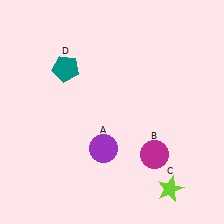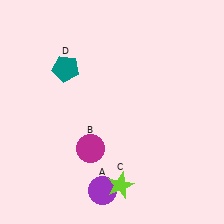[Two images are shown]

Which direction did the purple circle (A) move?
The purple circle (A) moved down.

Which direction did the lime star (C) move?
The lime star (C) moved left.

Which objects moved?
The objects that moved are: the purple circle (A), the magenta circle (B), the lime star (C).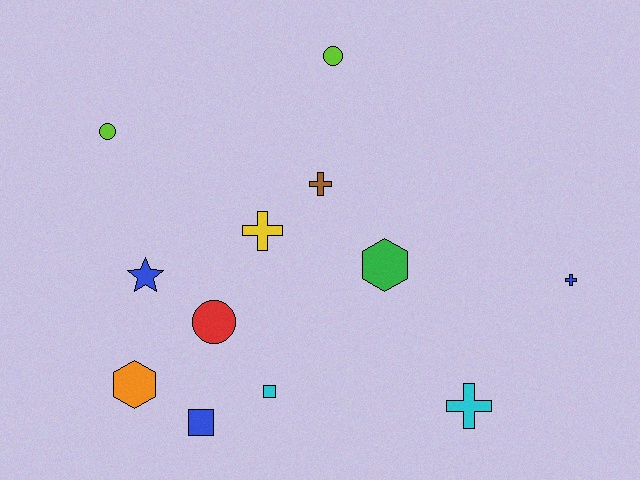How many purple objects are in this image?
There are no purple objects.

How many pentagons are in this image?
There are no pentagons.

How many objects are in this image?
There are 12 objects.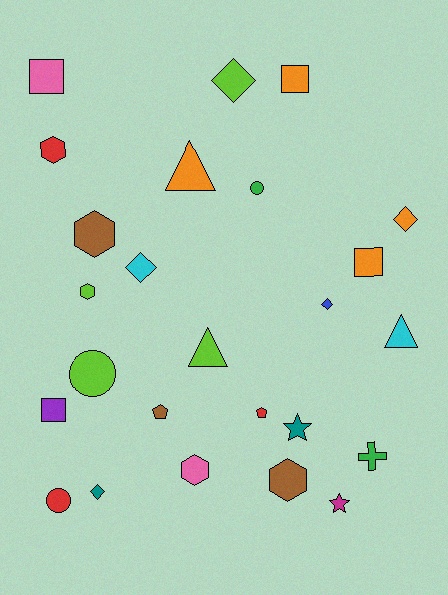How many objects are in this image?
There are 25 objects.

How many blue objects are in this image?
There is 1 blue object.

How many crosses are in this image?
There is 1 cross.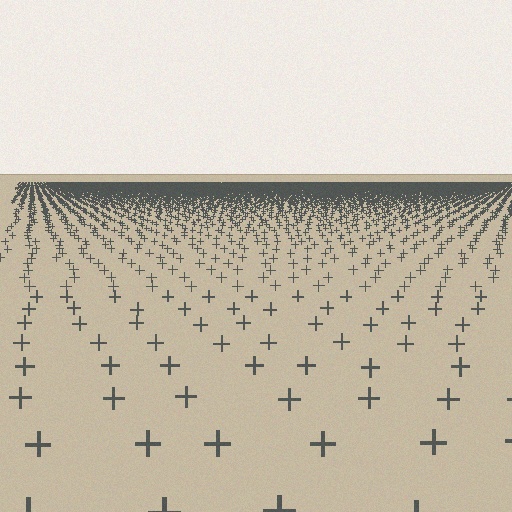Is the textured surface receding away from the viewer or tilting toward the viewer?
The surface is receding away from the viewer. Texture elements get smaller and denser toward the top.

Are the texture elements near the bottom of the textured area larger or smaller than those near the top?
Larger. Near the bottom, elements are closer to the viewer and appear at a bigger on-screen size.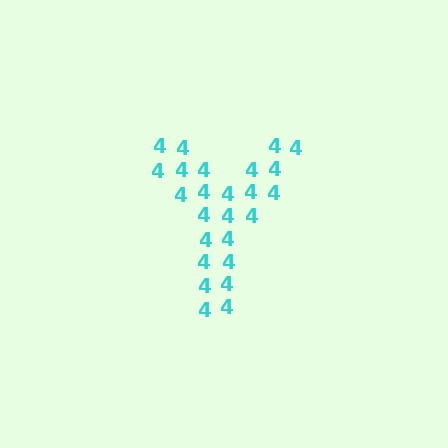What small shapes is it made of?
It is made of small digit 4's.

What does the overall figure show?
The overall figure shows the letter Y.